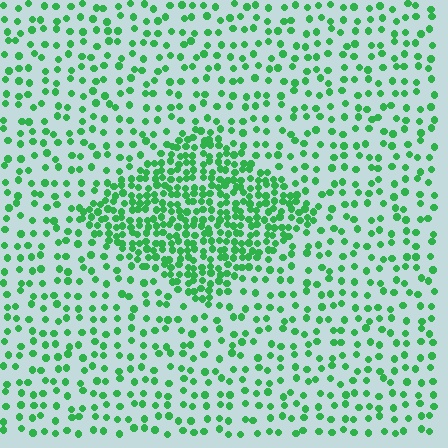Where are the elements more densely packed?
The elements are more densely packed inside the diamond boundary.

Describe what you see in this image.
The image contains small green elements arranged at two different densities. A diamond-shaped region is visible where the elements are more densely packed than the surrounding area.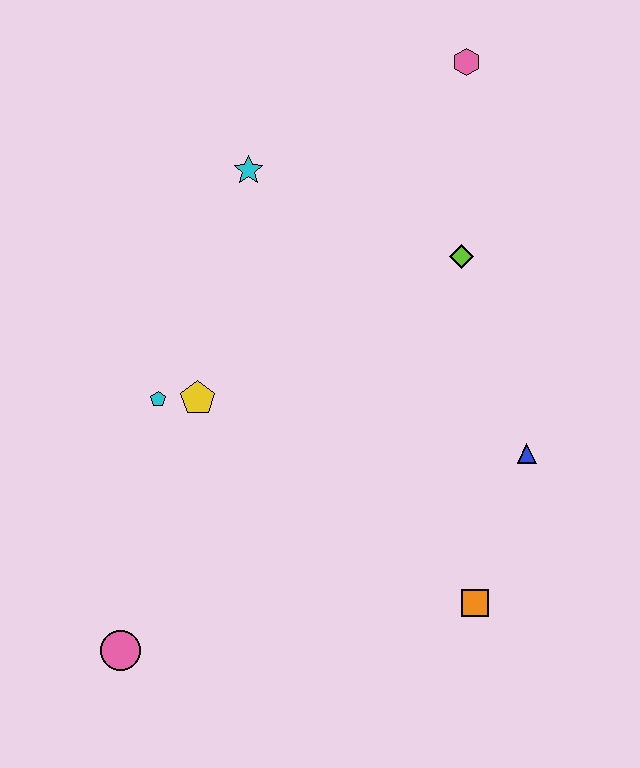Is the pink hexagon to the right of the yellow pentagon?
Yes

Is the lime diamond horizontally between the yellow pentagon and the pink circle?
No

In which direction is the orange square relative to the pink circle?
The orange square is to the right of the pink circle.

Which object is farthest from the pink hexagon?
The pink circle is farthest from the pink hexagon.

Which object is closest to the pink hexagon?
The lime diamond is closest to the pink hexagon.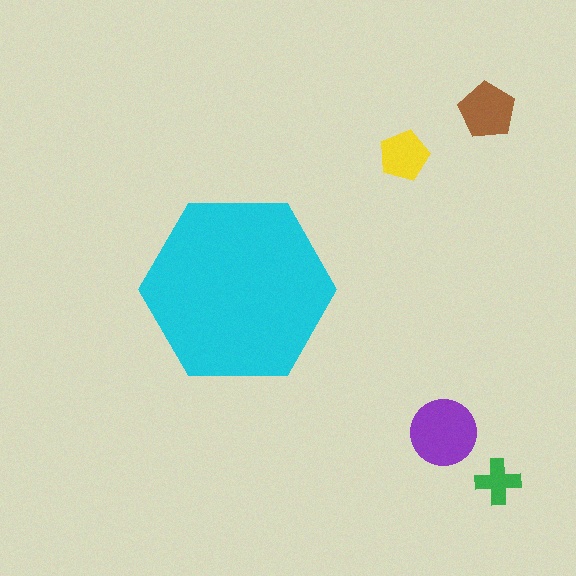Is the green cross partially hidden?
No, the green cross is fully visible.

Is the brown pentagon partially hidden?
No, the brown pentagon is fully visible.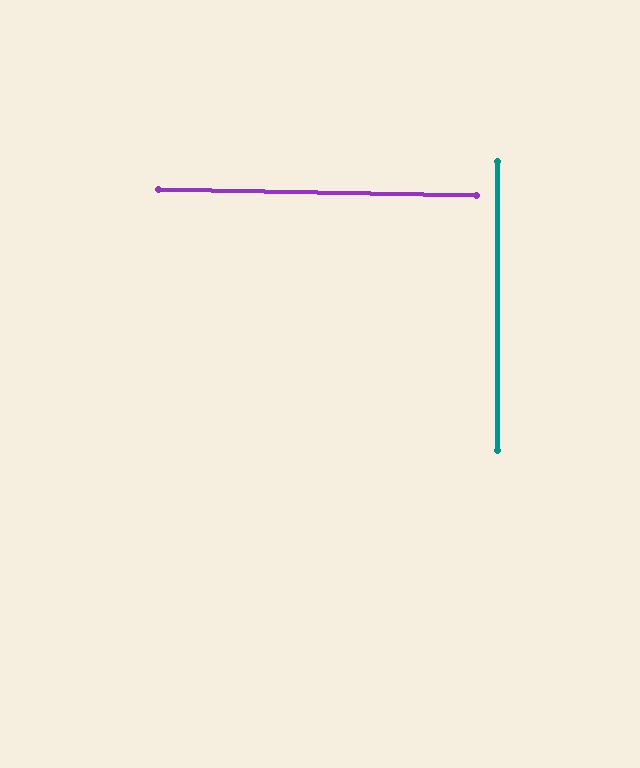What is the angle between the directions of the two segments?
Approximately 89 degrees.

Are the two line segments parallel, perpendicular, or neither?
Perpendicular — they meet at approximately 89°.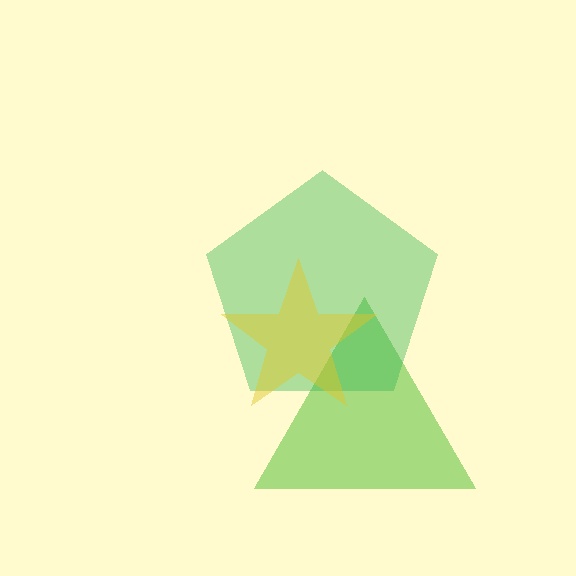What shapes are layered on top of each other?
The layered shapes are: a lime triangle, a green pentagon, a yellow star.